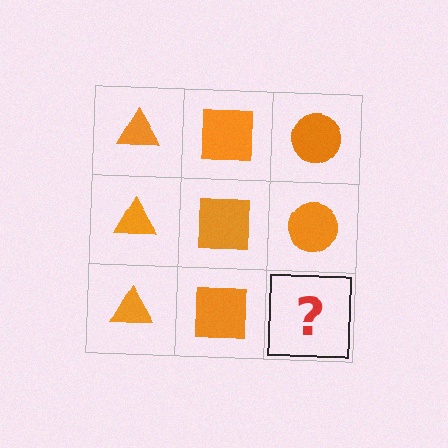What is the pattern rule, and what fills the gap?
The rule is that each column has a consistent shape. The gap should be filled with an orange circle.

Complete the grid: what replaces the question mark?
The question mark should be replaced with an orange circle.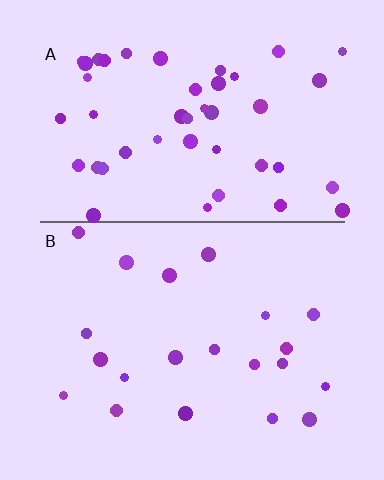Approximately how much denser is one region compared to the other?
Approximately 2.2× — region A over region B.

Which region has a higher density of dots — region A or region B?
A (the top).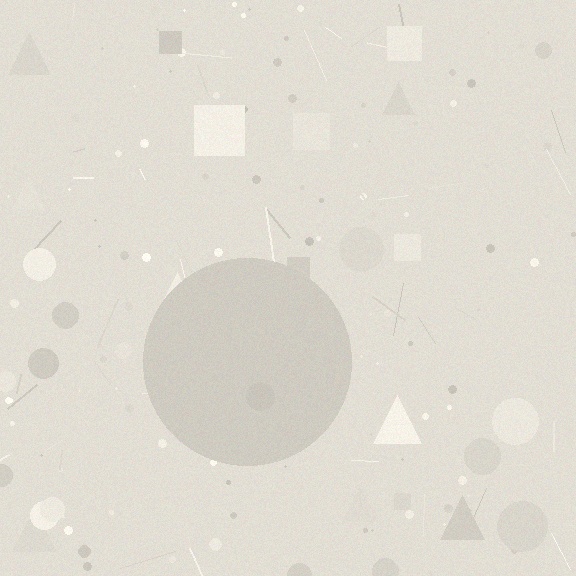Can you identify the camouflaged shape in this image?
The camouflaged shape is a circle.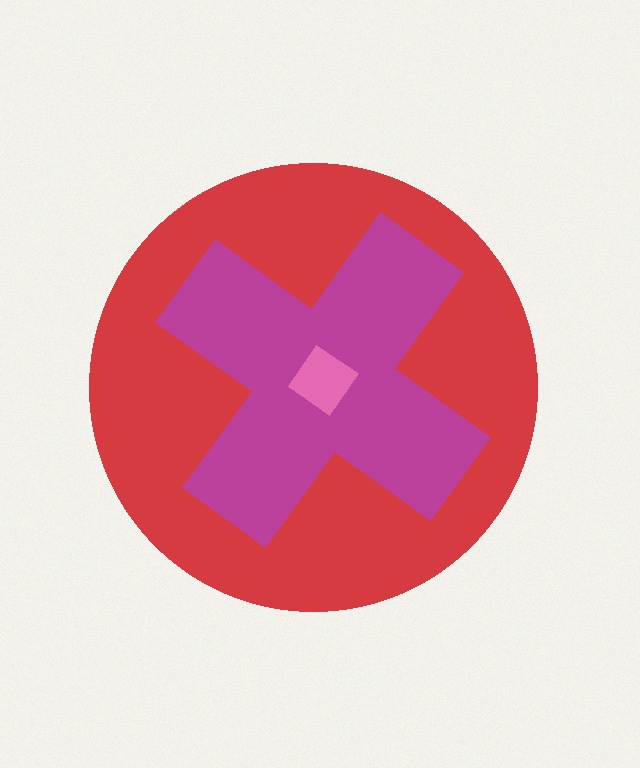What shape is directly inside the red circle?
The magenta cross.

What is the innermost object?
The pink diamond.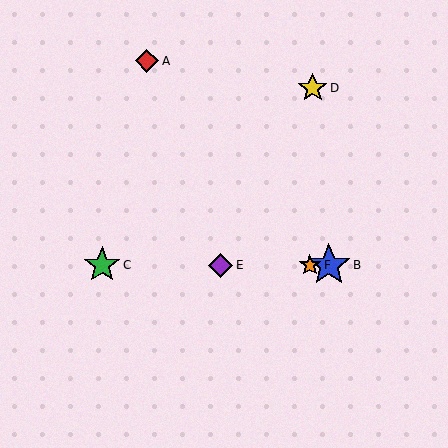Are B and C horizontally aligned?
Yes, both are at y≈265.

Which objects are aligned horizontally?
Objects B, C, E, F are aligned horizontally.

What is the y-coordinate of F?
Object F is at y≈265.